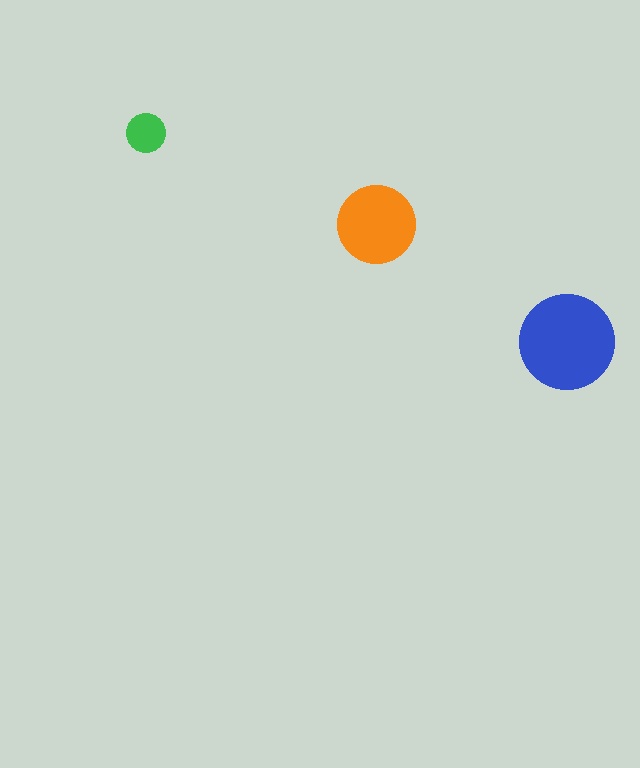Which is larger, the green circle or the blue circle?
The blue one.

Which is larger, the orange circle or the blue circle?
The blue one.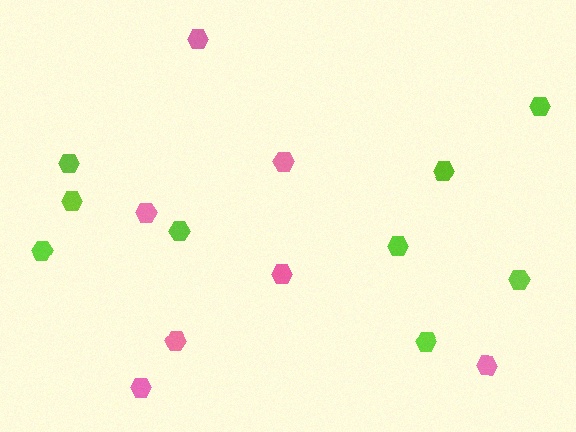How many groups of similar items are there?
There are 2 groups: one group of pink hexagons (7) and one group of lime hexagons (9).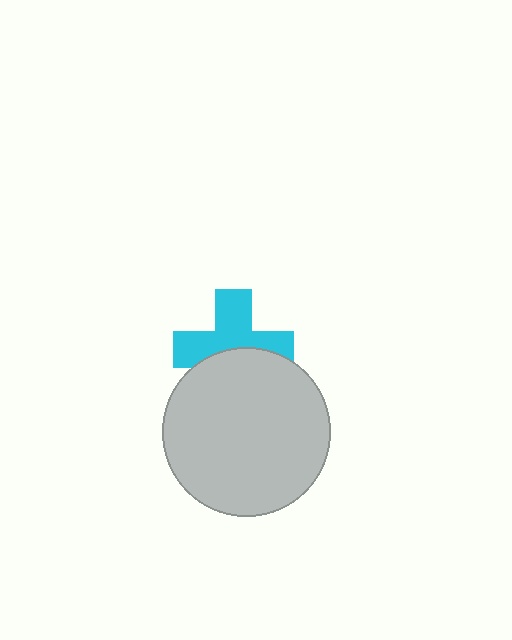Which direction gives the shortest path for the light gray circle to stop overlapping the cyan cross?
Moving down gives the shortest separation.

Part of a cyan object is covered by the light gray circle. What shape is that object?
It is a cross.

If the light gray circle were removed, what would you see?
You would see the complete cyan cross.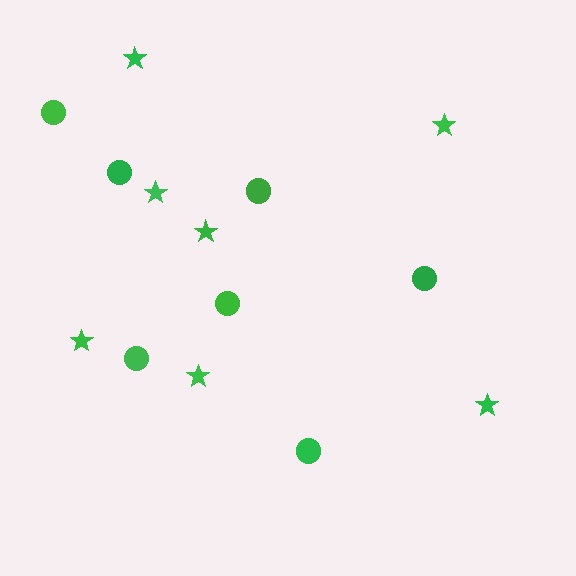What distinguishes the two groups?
There are 2 groups: one group of circles (7) and one group of stars (7).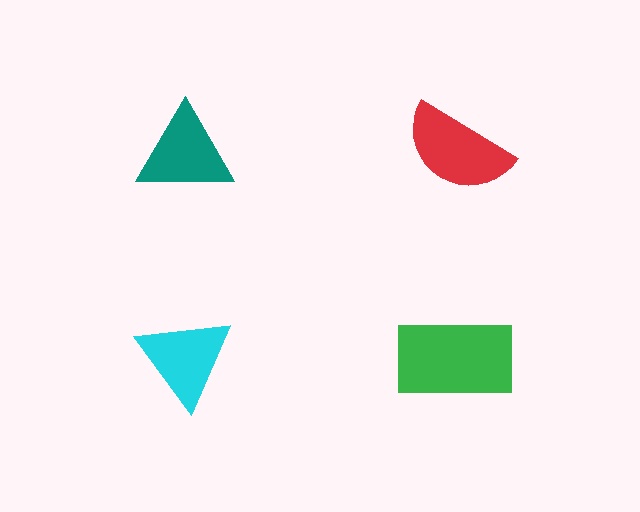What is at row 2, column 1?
A cyan triangle.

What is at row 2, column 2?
A green rectangle.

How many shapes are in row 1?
2 shapes.